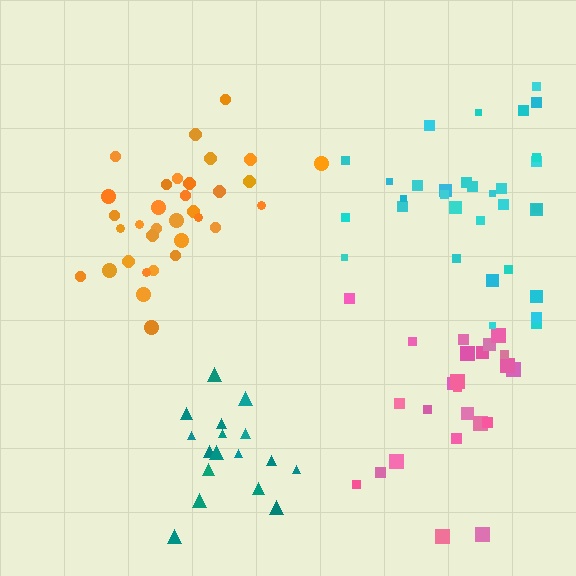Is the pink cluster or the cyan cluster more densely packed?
Cyan.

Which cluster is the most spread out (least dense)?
Pink.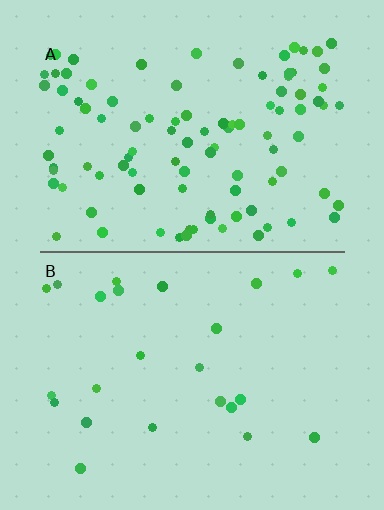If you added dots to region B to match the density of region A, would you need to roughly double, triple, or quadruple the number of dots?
Approximately quadruple.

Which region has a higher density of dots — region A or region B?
A (the top).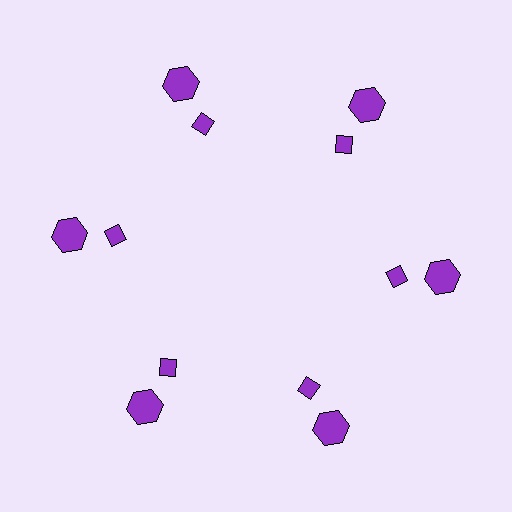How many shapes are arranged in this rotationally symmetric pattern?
There are 12 shapes, arranged in 6 groups of 2.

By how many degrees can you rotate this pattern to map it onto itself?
The pattern maps onto itself every 60 degrees of rotation.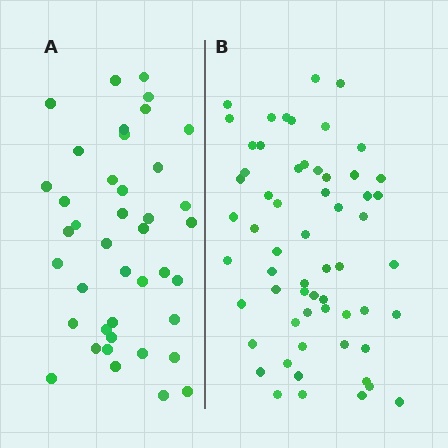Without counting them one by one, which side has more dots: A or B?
Region B (the right region) has more dots.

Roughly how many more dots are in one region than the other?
Region B has approximately 20 more dots than region A.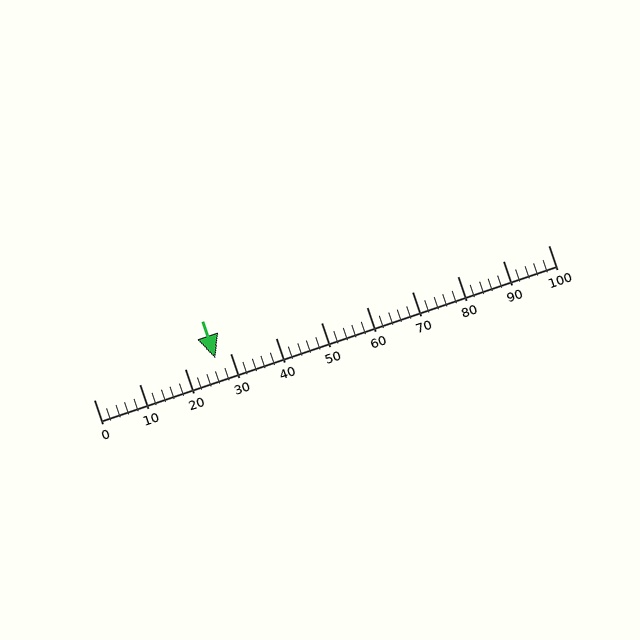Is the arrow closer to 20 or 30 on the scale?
The arrow is closer to 30.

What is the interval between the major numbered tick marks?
The major tick marks are spaced 10 units apart.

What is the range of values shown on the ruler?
The ruler shows values from 0 to 100.